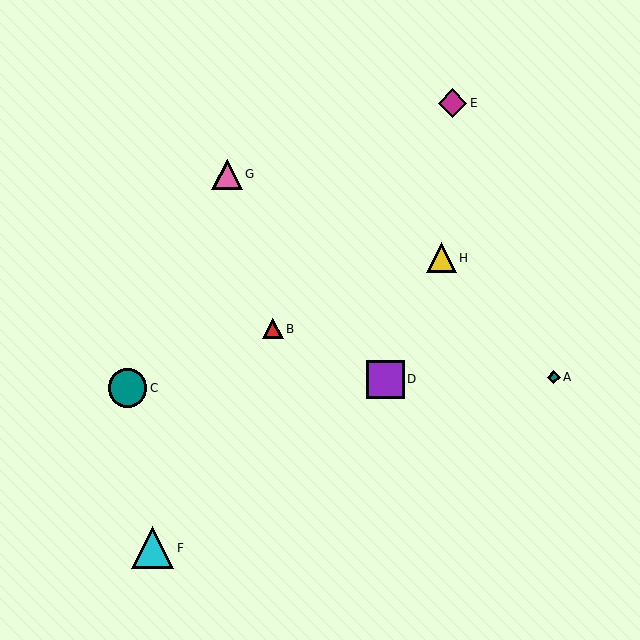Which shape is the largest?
The cyan triangle (labeled F) is the largest.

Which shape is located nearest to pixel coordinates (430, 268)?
The yellow triangle (labeled H) at (441, 258) is nearest to that location.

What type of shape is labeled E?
Shape E is a magenta diamond.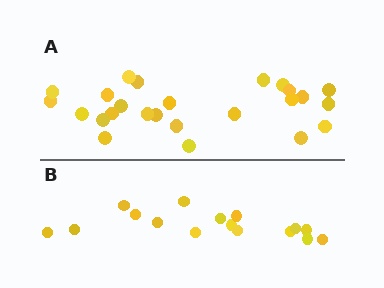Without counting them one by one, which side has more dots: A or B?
Region A (the top region) has more dots.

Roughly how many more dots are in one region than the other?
Region A has roughly 8 or so more dots than region B.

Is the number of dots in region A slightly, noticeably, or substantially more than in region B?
Region A has substantially more. The ratio is roughly 1.6 to 1.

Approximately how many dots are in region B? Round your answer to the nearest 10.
About 20 dots. (The exact count is 16, which rounds to 20.)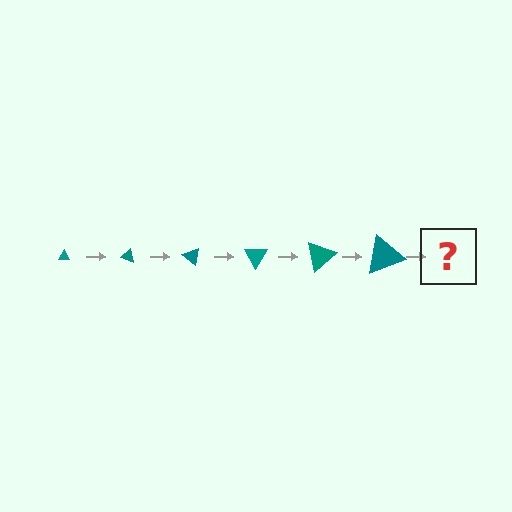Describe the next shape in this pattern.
It should be a triangle, larger than the previous one and rotated 120 degrees from the start.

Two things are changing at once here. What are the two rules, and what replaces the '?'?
The two rules are that the triangle grows larger each step and it rotates 20 degrees each step. The '?' should be a triangle, larger than the previous one and rotated 120 degrees from the start.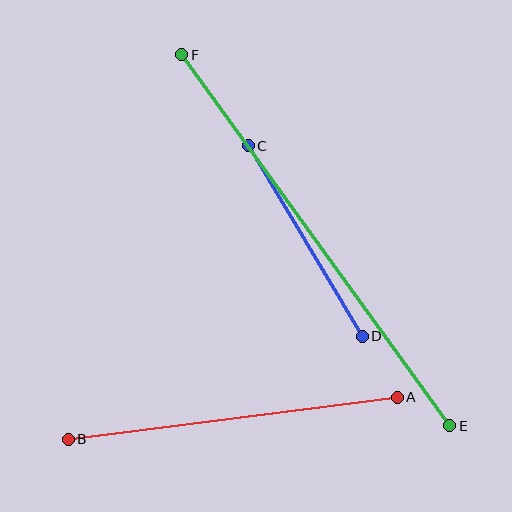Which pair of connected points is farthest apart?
Points E and F are farthest apart.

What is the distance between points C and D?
The distance is approximately 222 pixels.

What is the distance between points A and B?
The distance is approximately 332 pixels.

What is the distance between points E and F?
The distance is approximately 458 pixels.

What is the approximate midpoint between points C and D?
The midpoint is at approximately (305, 241) pixels.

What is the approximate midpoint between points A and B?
The midpoint is at approximately (233, 418) pixels.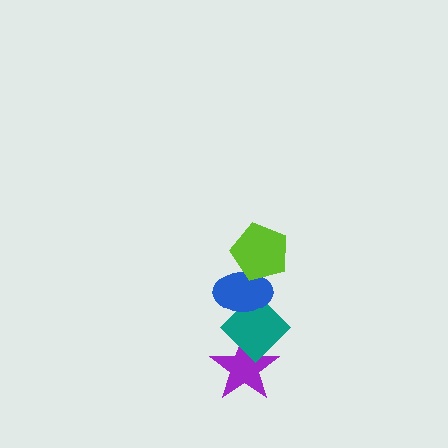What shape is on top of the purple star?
The teal diamond is on top of the purple star.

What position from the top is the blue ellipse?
The blue ellipse is 2nd from the top.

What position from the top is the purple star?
The purple star is 4th from the top.